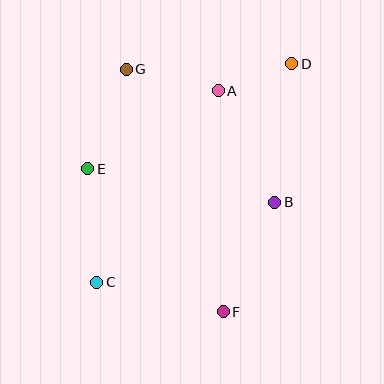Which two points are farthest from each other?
Points C and D are farthest from each other.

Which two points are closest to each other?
Points A and D are closest to each other.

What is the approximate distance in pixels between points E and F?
The distance between E and F is approximately 197 pixels.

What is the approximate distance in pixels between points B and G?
The distance between B and G is approximately 199 pixels.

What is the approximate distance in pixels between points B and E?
The distance between B and E is approximately 190 pixels.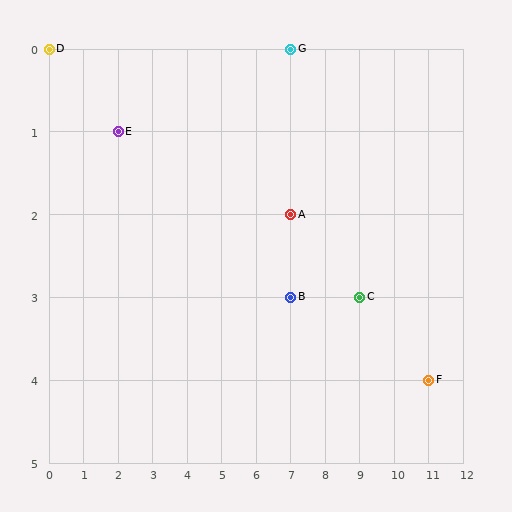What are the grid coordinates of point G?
Point G is at grid coordinates (7, 0).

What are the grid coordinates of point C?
Point C is at grid coordinates (9, 3).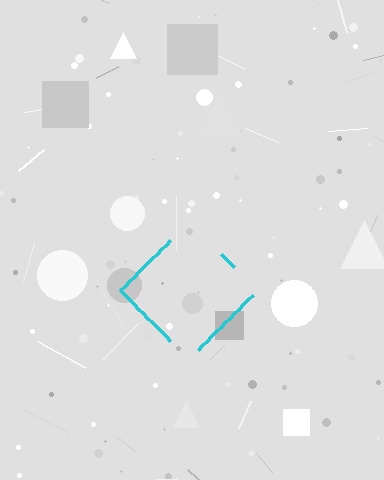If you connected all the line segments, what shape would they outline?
They would outline a diamond.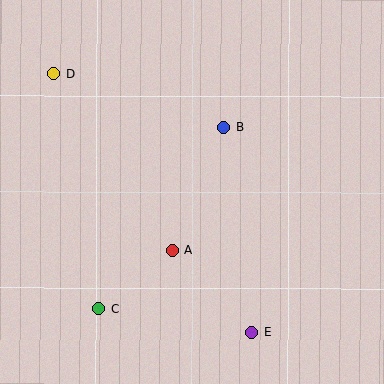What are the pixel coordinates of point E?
Point E is at (251, 332).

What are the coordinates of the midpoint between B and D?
The midpoint between B and D is at (139, 100).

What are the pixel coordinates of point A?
Point A is at (172, 250).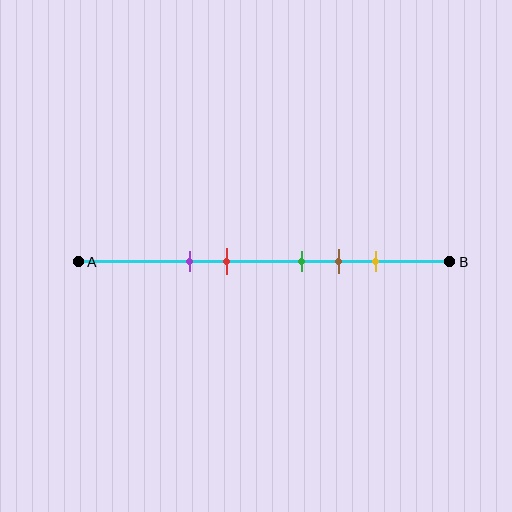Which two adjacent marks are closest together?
The green and brown marks are the closest adjacent pair.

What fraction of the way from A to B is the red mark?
The red mark is approximately 40% (0.4) of the way from A to B.